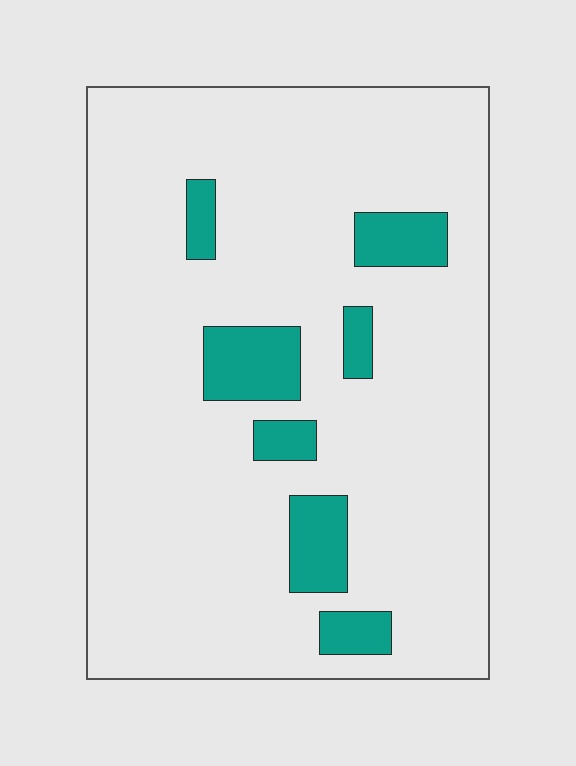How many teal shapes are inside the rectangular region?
7.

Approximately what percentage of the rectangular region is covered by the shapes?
Approximately 10%.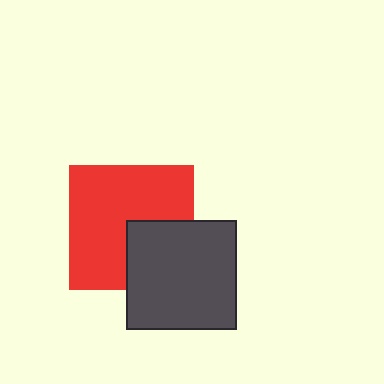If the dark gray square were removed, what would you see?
You would see the complete red square.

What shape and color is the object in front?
The object in front is a dark gray square.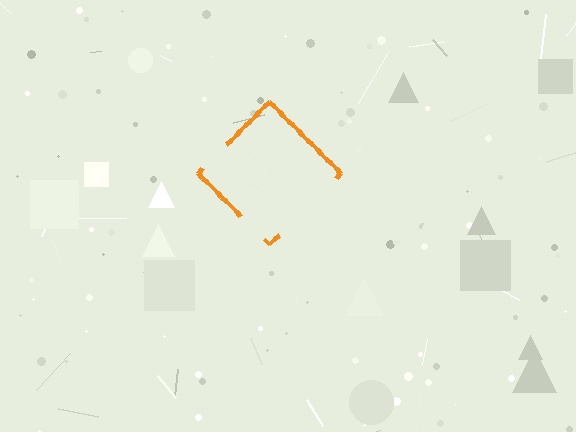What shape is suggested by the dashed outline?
The dashed outline suggests a diamond.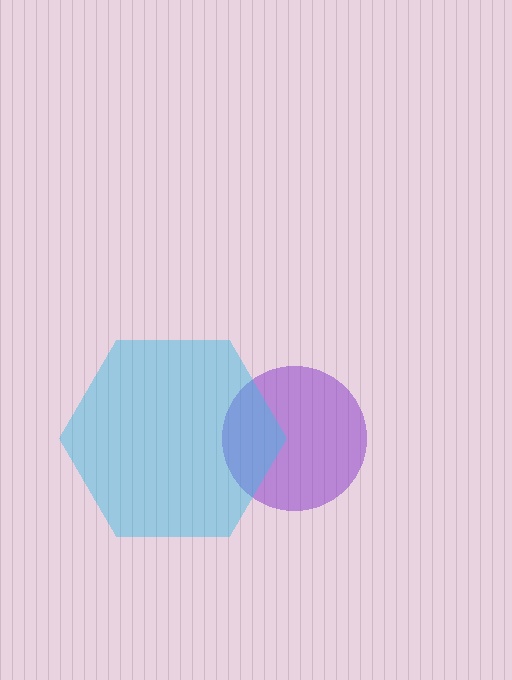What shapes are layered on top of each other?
The layered shapes are: a purple circle, a cyan hexagon.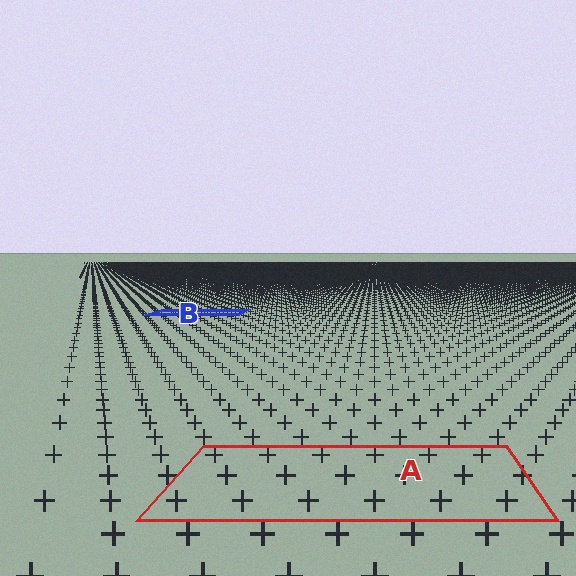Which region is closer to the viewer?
Region A is closer. The texture elements there are larger and more spread out.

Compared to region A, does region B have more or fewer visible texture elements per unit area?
Region B has more texture elements per unit area — they are packed more densely because it is farther away.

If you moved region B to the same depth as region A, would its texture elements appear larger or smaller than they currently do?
They would appear larger. At a closer depth, the same texture elements are projected at a bigger on-screen size.